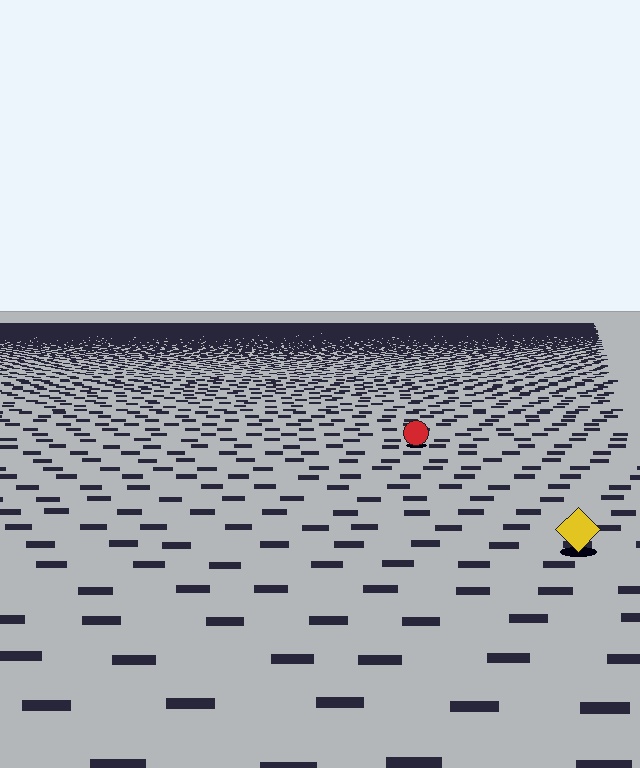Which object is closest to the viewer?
The yellow diamond is closest. The texture marks near it are larger and more spread out.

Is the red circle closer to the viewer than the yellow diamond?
No. The yellow diamond is closer — you can tell from the texture gradient: the ground texture is coarser near it.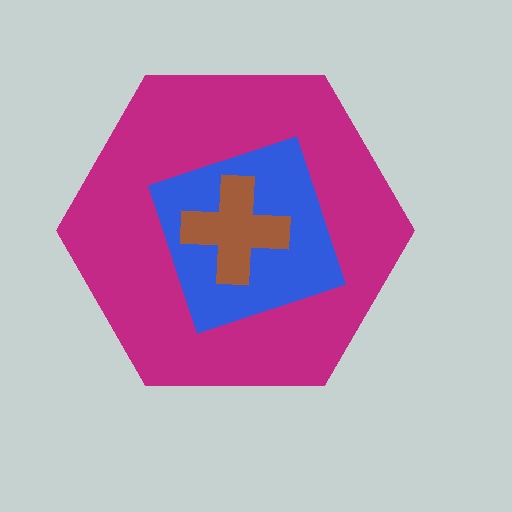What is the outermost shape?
The magenta hexagon.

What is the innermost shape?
The brown cross.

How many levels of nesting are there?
3.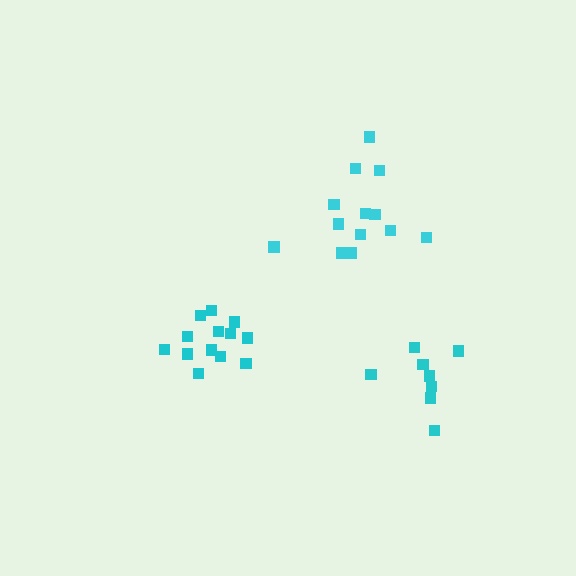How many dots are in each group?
Group 1: 8 dots, Group 2: 13 dots, Group 3: 13 dots (34 total).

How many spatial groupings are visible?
There are 3 spatial groupings.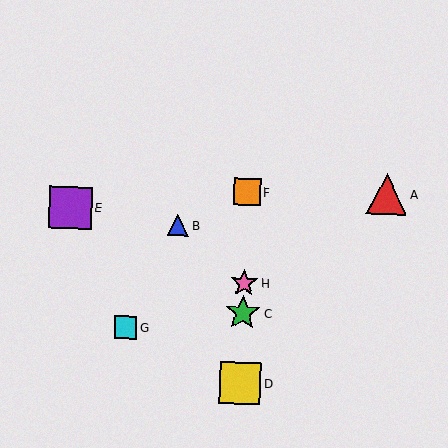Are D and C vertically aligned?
Yes, both are at x≈240.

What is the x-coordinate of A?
Object A is at x≈387.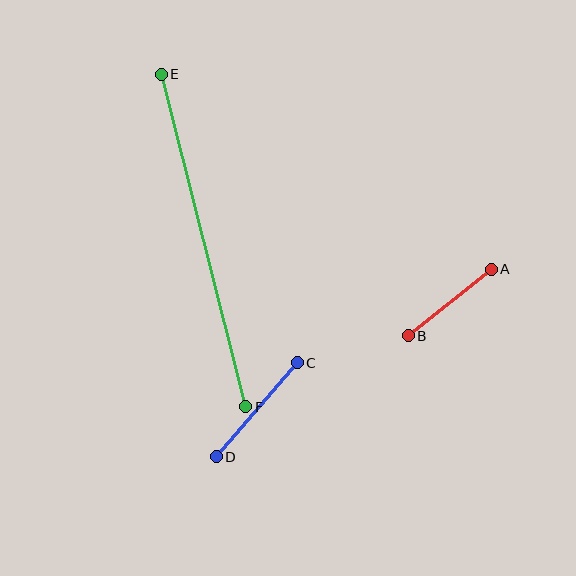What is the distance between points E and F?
The distance is approximately 343 pixels.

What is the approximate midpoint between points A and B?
The midpoint is at approximately (450, 303) pixels.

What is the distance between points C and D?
The distance is approximately 124 pixels.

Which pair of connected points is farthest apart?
Points E and F are farthest apart.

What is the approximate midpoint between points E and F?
The midpoint is at approximately (203, 241) pixels.